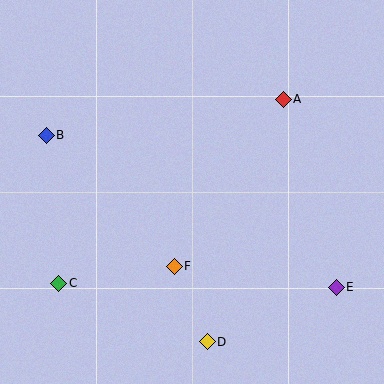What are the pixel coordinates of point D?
Point D is at (207, 342).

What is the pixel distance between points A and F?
The distance between A and F is 200 pixels.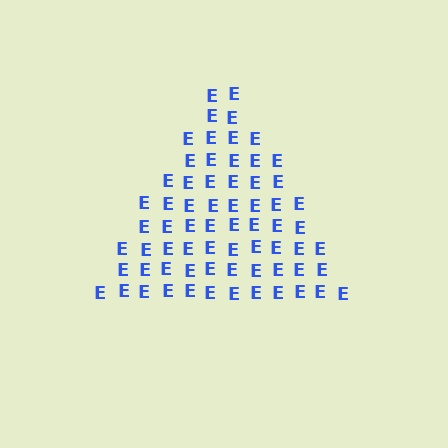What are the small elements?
The small elements are letter E's.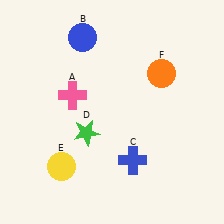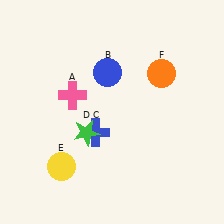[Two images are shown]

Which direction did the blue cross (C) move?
The blue cross (C) moved left.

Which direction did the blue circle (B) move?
The blue circle (B) moved down.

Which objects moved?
The objects that moved are: the blue circle (B), the blue cross (C).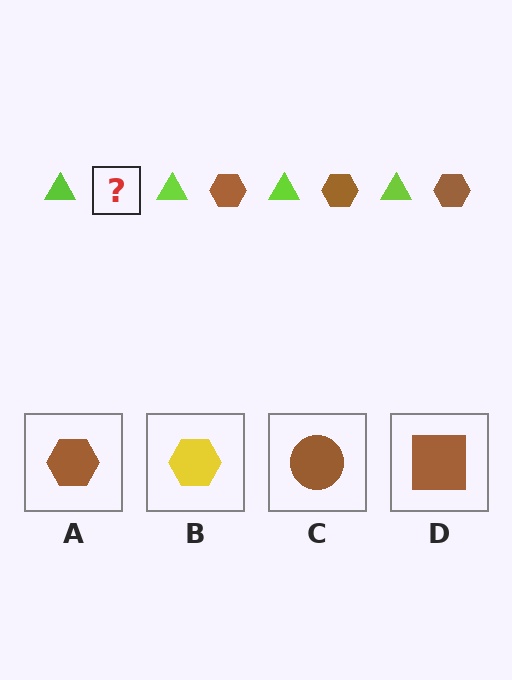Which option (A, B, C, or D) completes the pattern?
A.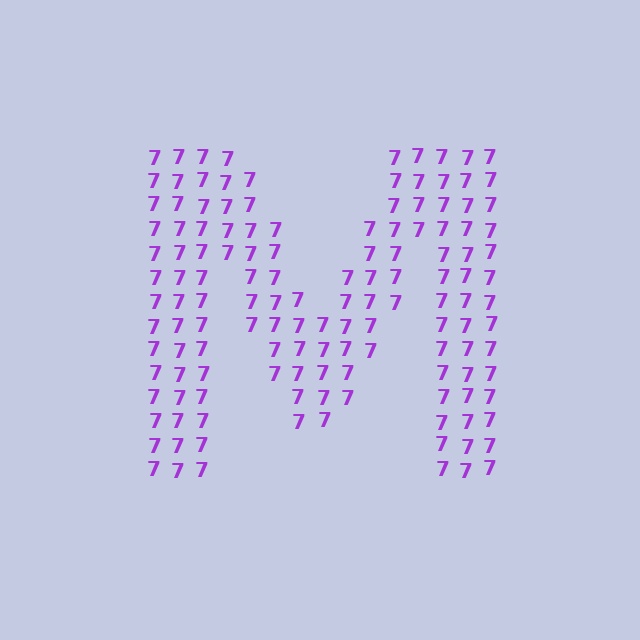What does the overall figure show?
The overall figure shows the letter M.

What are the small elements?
The small elements are digit 7's.